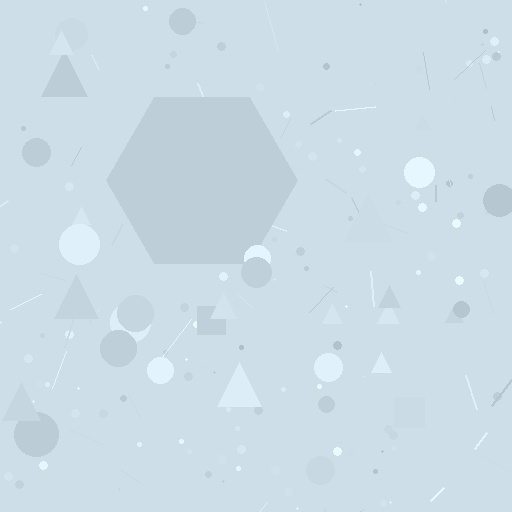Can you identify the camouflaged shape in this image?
The camouflaged shape is a hexagon.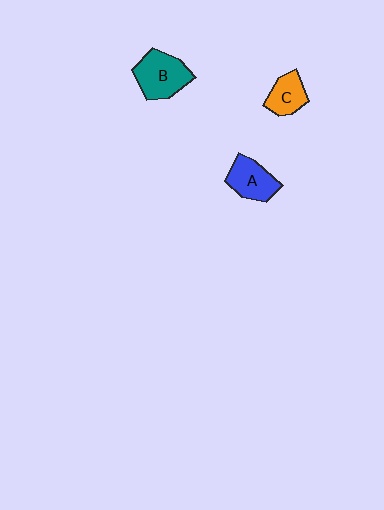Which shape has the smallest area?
Shape C (orange).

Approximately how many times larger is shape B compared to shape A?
Approximately 1.3 times.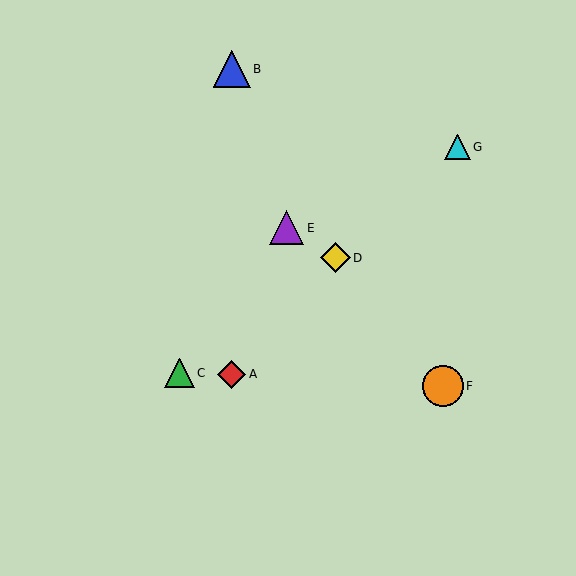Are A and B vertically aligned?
Yes, both are at x≈232.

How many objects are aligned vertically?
2 objects (A, B) are aligned vertically.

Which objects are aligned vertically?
Objects A, B are aligned vertically.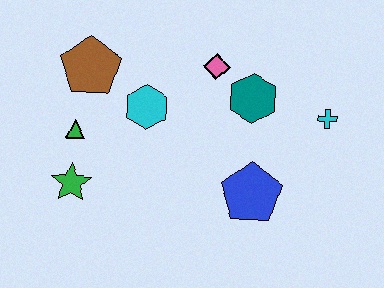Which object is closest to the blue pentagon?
The teal hexagon is closest to the blue pentagon.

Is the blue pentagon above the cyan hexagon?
No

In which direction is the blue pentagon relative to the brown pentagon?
The blue pentagon is to the right of the brown pentagon.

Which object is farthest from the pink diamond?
The green star is farthest from the pink diamond.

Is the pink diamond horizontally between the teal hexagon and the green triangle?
Yes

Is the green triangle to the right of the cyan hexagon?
No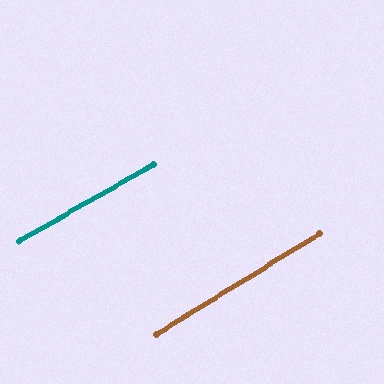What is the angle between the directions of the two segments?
Approximately 1 degree.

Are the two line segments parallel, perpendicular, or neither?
Parallel — their directions differ by only 1.4°.